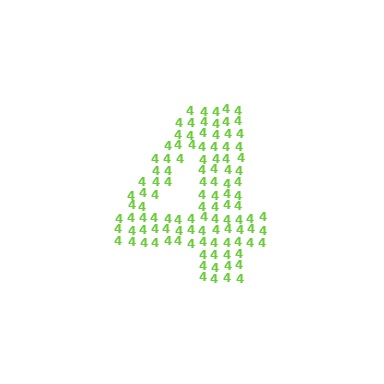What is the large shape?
The large shape is the digit 4.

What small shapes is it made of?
It is made of small digit 4's.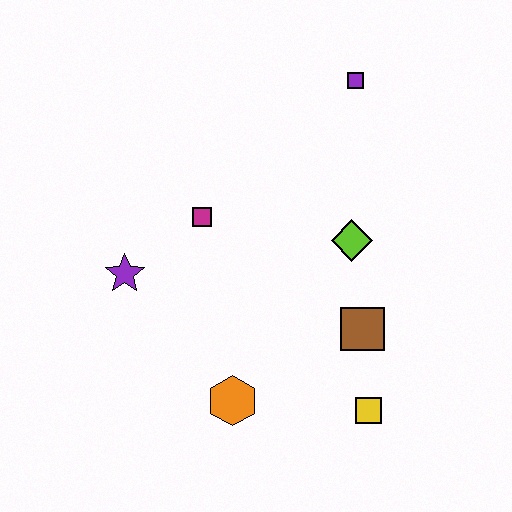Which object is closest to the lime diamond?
The brown square is closest to the lime diamond.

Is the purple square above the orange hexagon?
Yes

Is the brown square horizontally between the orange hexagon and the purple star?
No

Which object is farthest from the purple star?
The purple square is farthest from the purple star.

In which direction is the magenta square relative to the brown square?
The magenta square is to the left of the brown square.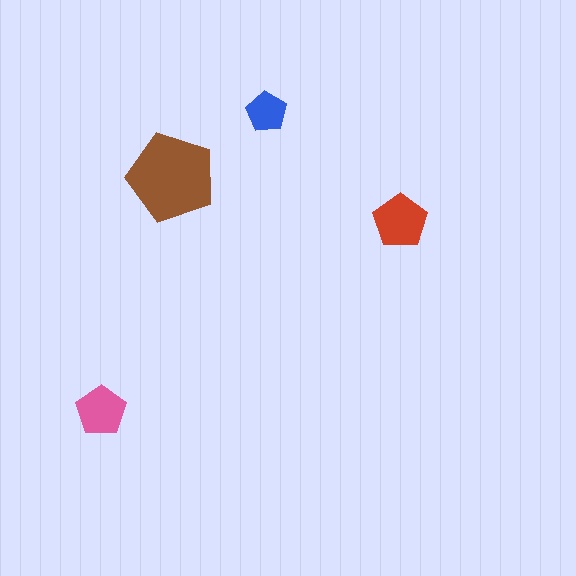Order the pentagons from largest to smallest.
the brown one, the red one, the pink one, the blue one.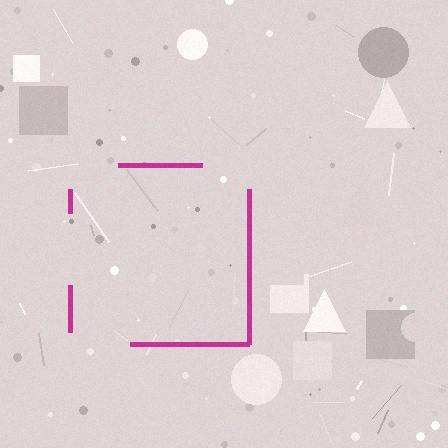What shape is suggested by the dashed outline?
The dashed outline suggests a square.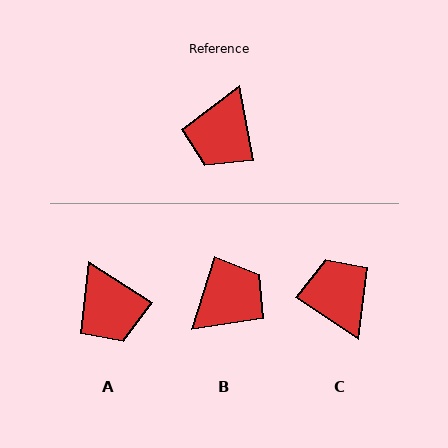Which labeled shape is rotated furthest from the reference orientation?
B, about 152 degrees away.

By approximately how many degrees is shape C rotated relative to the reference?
Approximately 134 degrees clockwise.